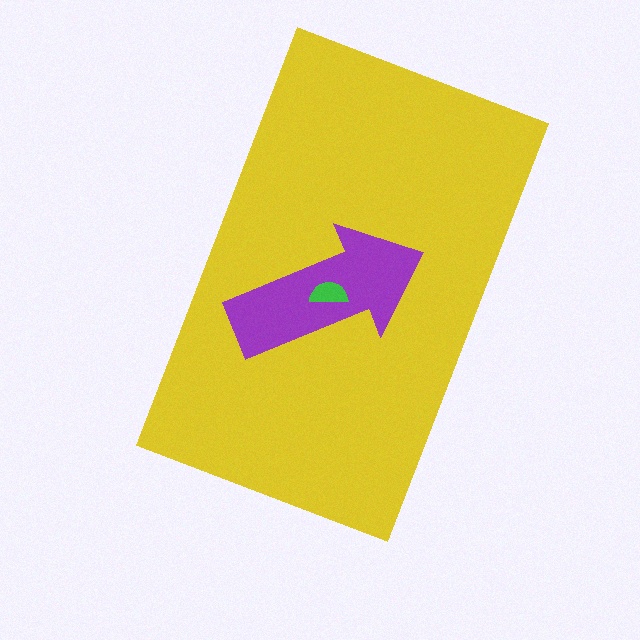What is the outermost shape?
The yellow rectangle.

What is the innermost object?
The green semicircle.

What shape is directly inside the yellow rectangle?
The purple arrow.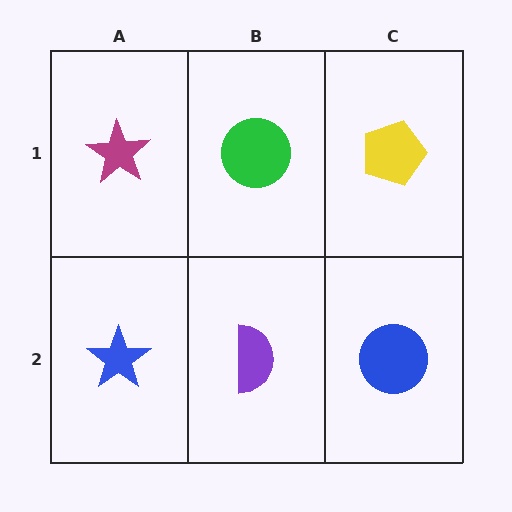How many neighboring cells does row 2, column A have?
2.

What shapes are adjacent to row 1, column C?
A blue circle (row 2, column C), a green circle (row 1, column B).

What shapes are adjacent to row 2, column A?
A magenta star (row 1, column A), a purple semicircle (row 2, column B).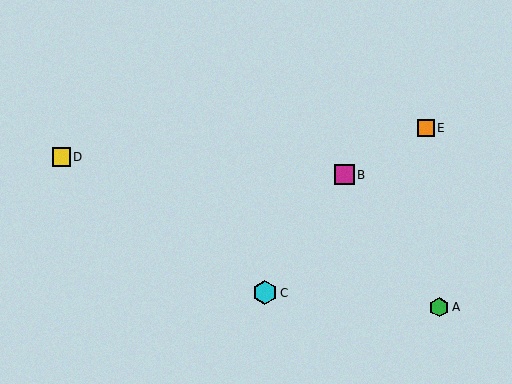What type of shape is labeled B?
Shape B is a magenta square.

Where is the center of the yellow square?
The center of the yellow square is at (61, 157).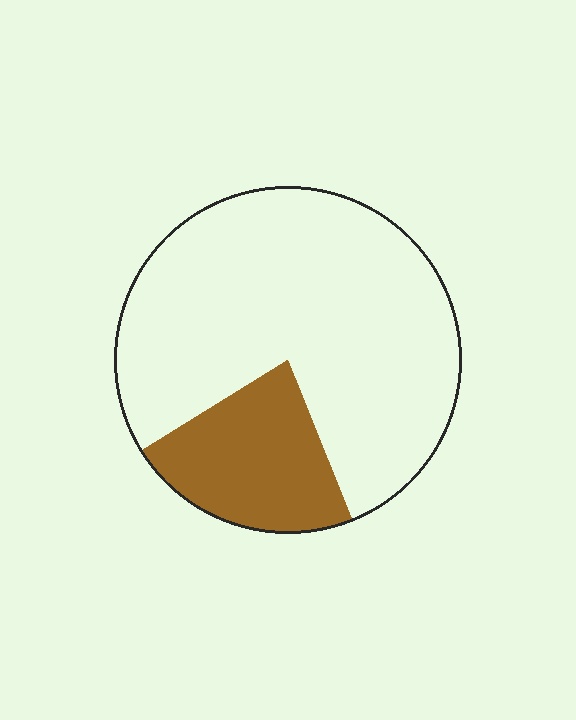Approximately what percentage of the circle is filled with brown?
Approximately 20%.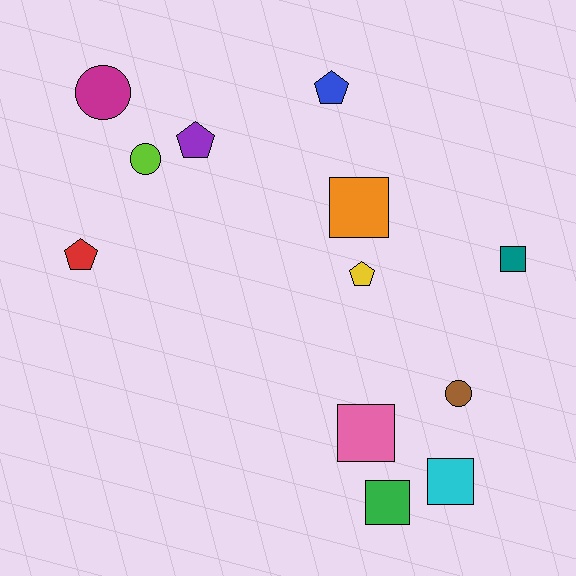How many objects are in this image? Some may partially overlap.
There are 12 objects.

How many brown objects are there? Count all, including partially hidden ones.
There is 1 brown object.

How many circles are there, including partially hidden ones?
There are 3 circles.